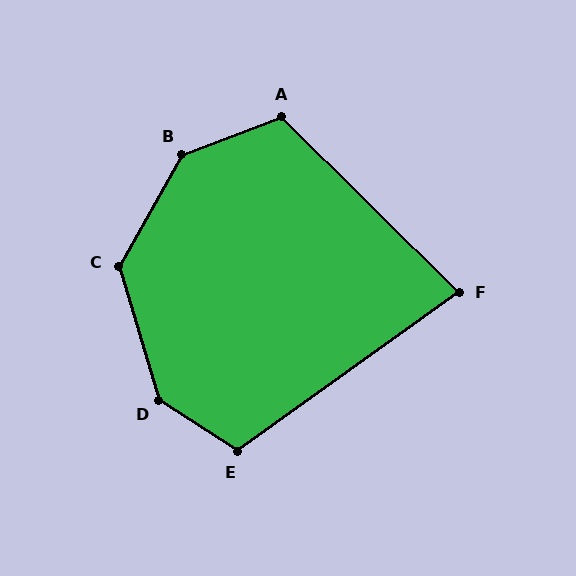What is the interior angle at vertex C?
Approximately 134 degrees (obtuse).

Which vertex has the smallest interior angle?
F, at approximately 80 degrees.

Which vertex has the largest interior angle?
D, at approximately 140 degrees.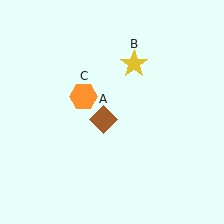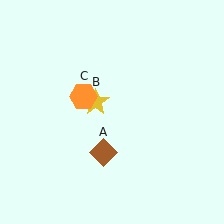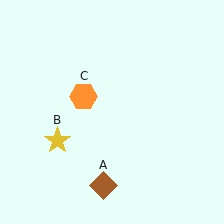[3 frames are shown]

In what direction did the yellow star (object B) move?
The yellow star (object B) moved down and to the left.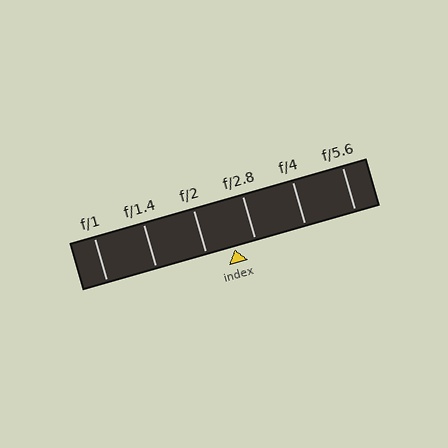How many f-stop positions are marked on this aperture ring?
There are 6 f-stop positions marked.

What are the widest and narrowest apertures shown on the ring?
The widest aperture shown is f/1 and the narrowest is f/5.6.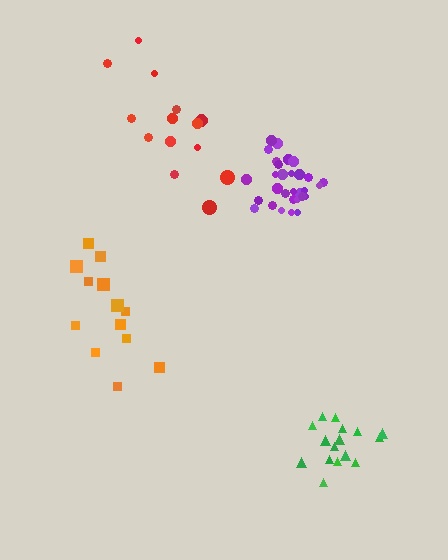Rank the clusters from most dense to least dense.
purple, green, orange, red.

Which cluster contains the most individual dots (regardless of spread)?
Purple (30).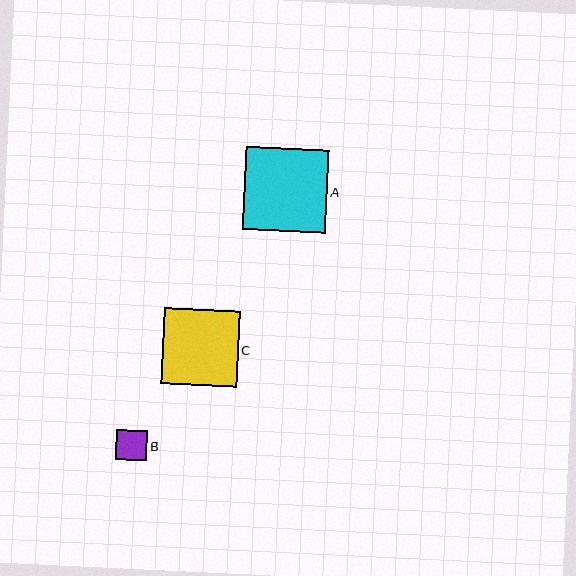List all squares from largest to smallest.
From largest to smallest: A, C, B.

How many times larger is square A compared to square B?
Square A is approximately 2.7 times the size of square B.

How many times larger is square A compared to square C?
Square A is approximately 1.1 times the size of square C.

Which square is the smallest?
Square B is the smallest with a size of approximately 31 pixels.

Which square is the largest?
Square A is the largest with a size of approximately 83 pixels.